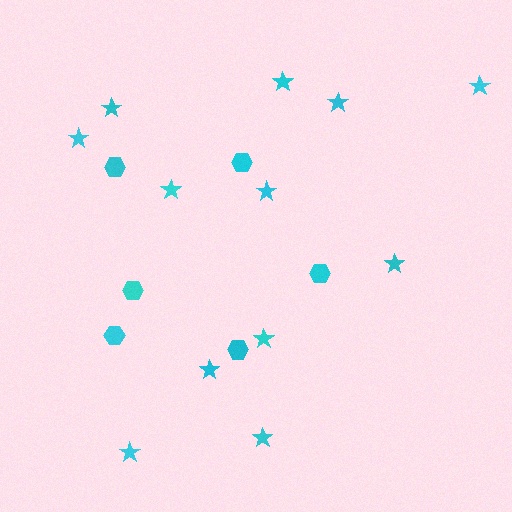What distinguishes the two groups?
There are 2 groups: one group of stars (12) and one group of hexagons (6).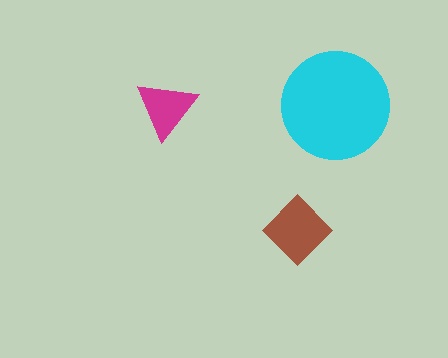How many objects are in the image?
There are 3 objects in the image.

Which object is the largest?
The cyan circle.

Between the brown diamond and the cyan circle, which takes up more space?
The cyan circle.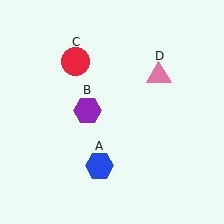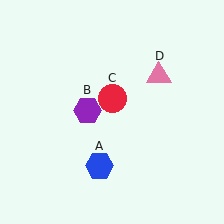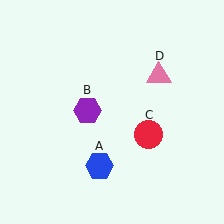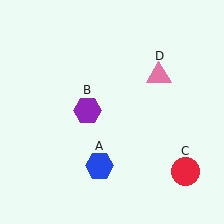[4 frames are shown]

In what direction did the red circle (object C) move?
The red circle (object C) moved down and to the right.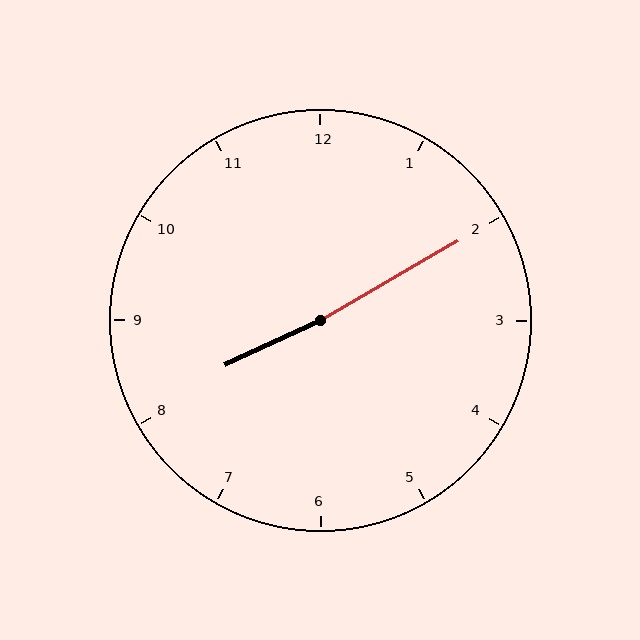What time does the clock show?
8:10.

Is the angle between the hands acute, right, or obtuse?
It is obtuse.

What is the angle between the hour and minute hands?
Approximately 175 degrees.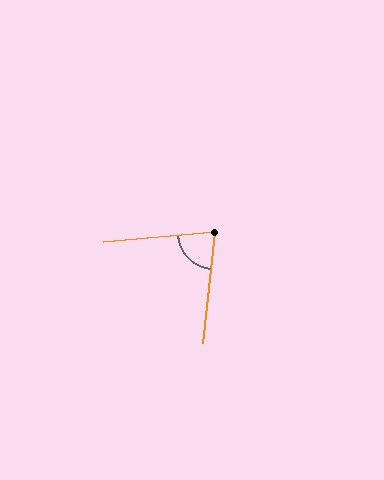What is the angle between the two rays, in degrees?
Approximately 79 degrees.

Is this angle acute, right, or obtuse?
It is acute.